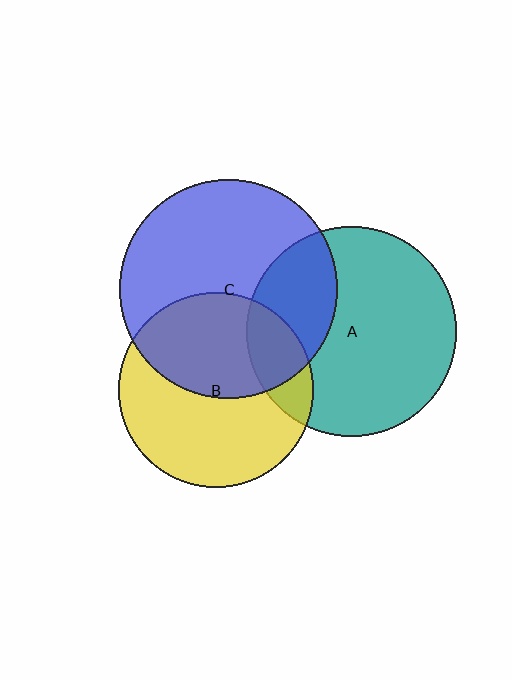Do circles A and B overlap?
Yes.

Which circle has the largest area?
Circle C (blue).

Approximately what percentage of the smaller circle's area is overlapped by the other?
Approximately 15%.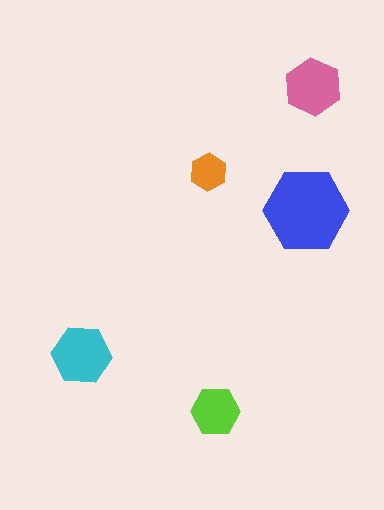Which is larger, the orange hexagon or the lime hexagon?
The lime one.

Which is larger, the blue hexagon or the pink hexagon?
The blue one.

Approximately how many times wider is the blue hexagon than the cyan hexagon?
About 1.5 times wider.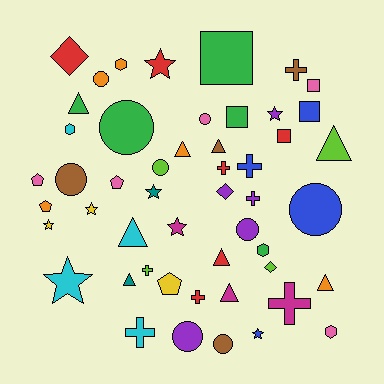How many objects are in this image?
There are 50 objects.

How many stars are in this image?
There are 8 stars.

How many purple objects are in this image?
There are 5 purple objects.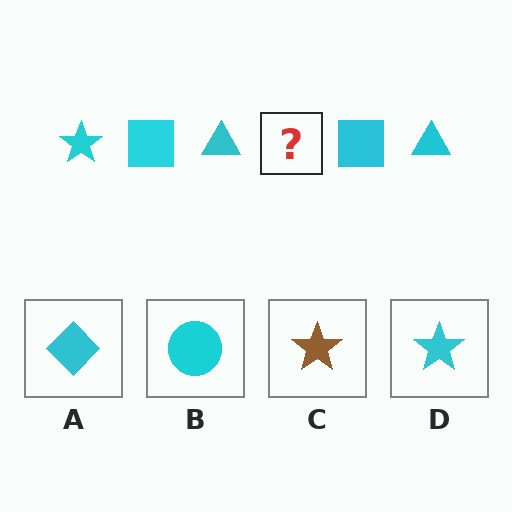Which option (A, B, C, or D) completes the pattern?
D.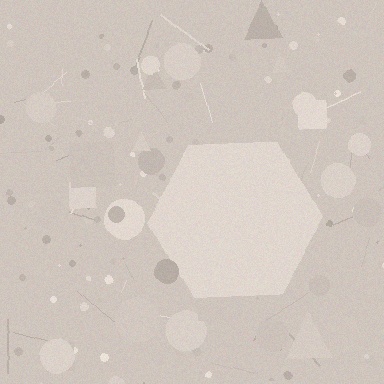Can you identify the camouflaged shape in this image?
The camouflaged shape is a hexagon.